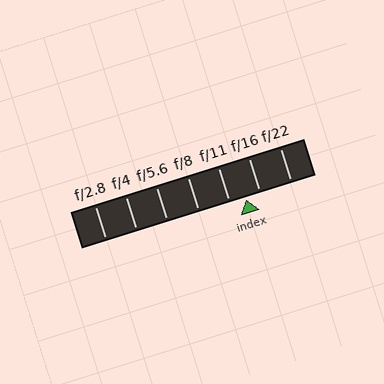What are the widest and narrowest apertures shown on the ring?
The widest aperture shown is f/2.8 and the narrowest is f/22.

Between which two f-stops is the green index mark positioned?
The index mark is between f/11 and f/16.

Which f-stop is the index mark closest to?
The index mark is closest to f/16.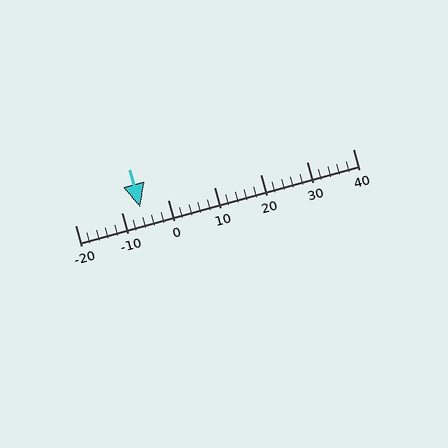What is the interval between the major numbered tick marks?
The major tick marks are spaced 10 units apart.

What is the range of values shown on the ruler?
The ruler shows values from -20 to 40.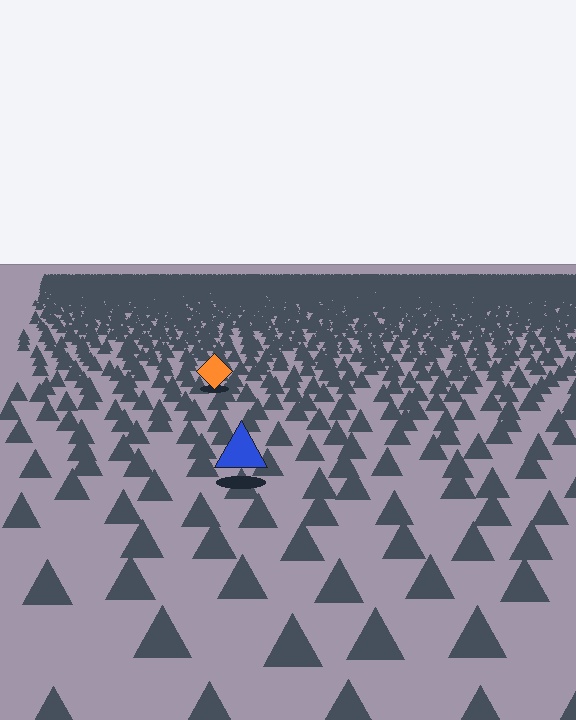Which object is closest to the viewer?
The blue triangle is closest. The texture marks near it are larger and more spread out.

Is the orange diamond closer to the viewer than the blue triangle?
No. The blue triangle is closer — you can tell from the texture gradient: the ground texture is coarser near it.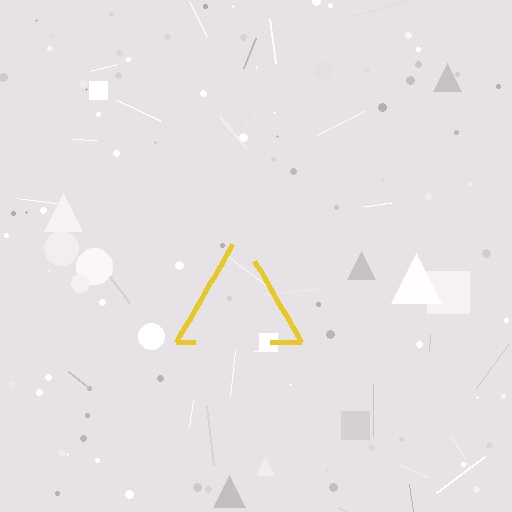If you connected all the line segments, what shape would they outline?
They would outline a triangle.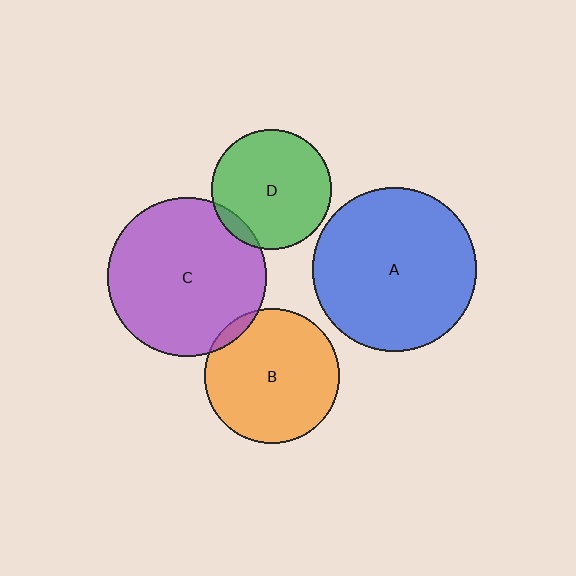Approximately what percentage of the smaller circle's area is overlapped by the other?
Approximately 10%.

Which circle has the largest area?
Circle A (blue).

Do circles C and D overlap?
Yes.